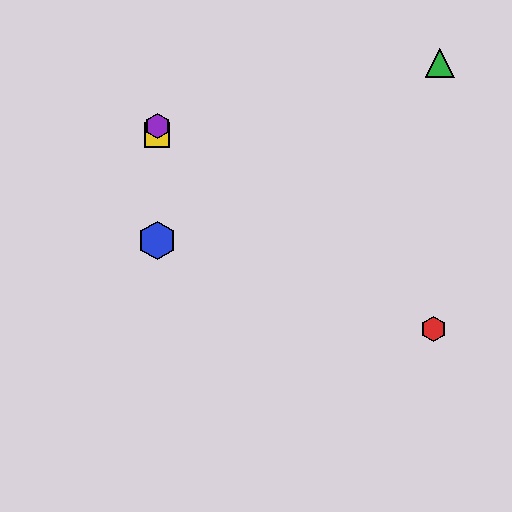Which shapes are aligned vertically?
The blue hexagon, the yellow square, the purple hexagon are aligned vertically.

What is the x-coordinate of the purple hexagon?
The purple hexagon is at x≈157.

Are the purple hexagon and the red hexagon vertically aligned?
No, the purple hexagon is at x≈157 and the red hexagon is at x≈433.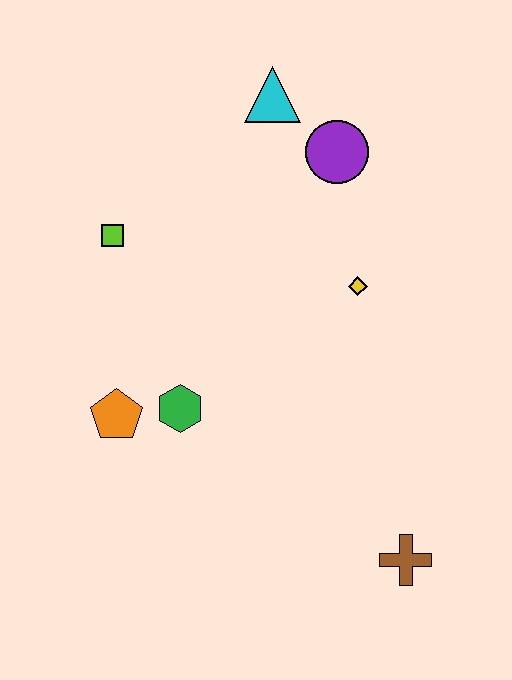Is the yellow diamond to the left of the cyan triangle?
No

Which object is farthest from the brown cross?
The cyan triangle is farthest from the brown cross.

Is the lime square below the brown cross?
No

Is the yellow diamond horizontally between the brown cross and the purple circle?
Yes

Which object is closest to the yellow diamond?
The purple circle is closest to the yellow diamond.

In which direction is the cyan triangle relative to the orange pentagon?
The cyan triangle is above the orange pentagon.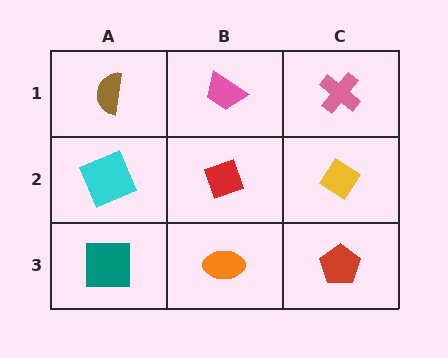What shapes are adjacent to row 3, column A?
A cyan square (row 2, column A), an orange ellipse (row 3, column B).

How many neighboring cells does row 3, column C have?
2.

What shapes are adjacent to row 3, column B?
A red diamond (row 2, column B), a teal square (row 3, column A), a red pentagon (row 3, column C).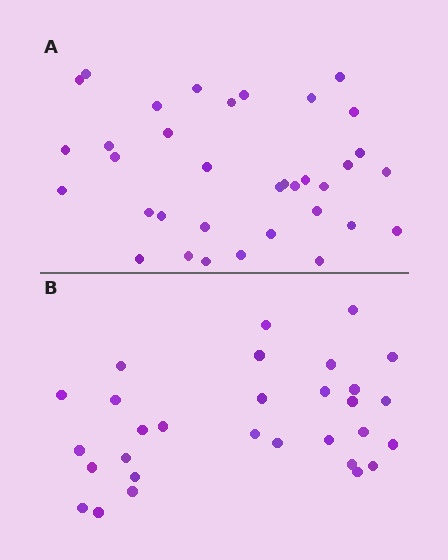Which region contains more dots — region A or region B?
Region A (the top region) has more dots.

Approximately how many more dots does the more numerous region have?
Region A has about 5 more dots than region B.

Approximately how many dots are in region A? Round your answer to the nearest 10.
About 40 dots. (The exact count is 35, which rounds to 40.)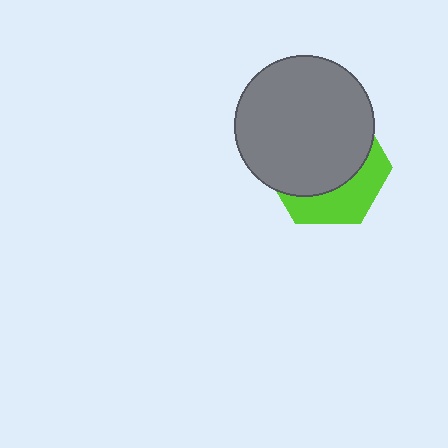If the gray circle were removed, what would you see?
You would see the complete lime hexagon.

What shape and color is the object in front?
The object in front is a gray circle.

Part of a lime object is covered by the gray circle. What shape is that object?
It is a hexagon.